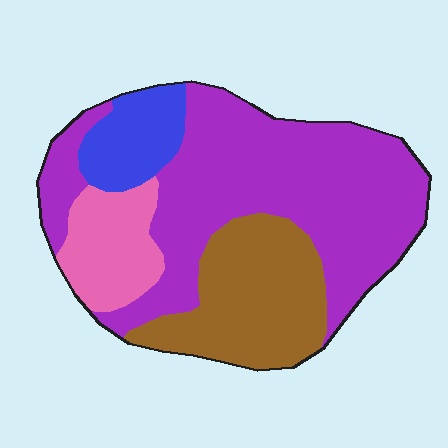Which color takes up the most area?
Purple, at roughly 55%.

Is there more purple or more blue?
Purple.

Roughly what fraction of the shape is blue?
Blue covers 10% of the shape.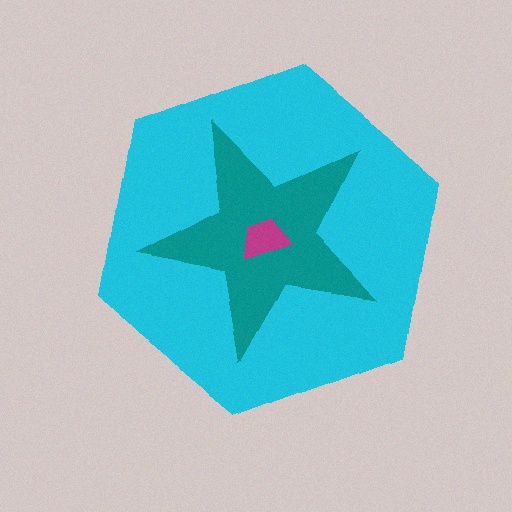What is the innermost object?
The magenta trapezoid.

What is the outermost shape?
The cyan hexagon.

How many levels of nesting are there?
3.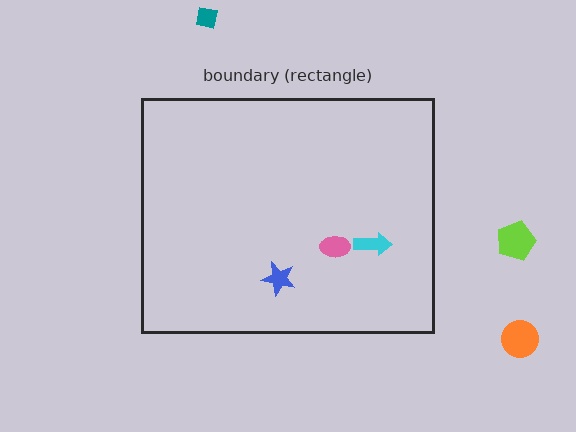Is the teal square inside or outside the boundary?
Outside.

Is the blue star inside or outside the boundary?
Inside.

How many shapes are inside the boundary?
3 inside, 3 outside.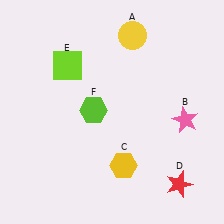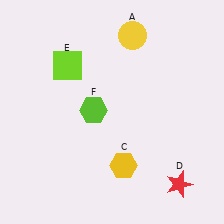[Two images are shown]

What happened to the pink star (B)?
The pink star (B) was removed in Image 2. It was in the bottom-right area of Image 1.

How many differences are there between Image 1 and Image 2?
There is 1 difference between the two images.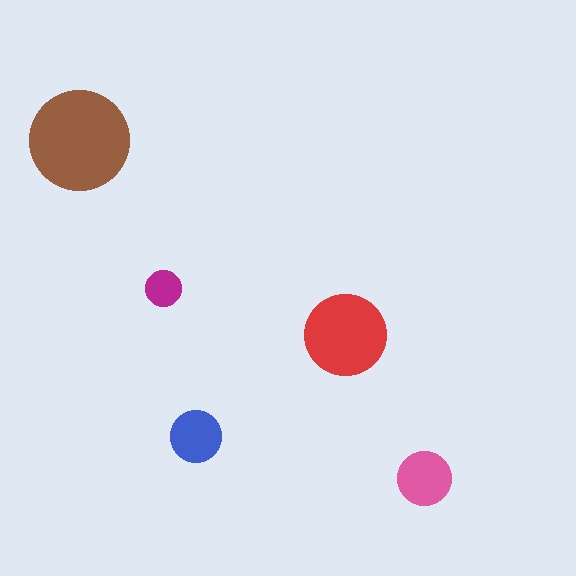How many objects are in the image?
There are 5 objects in the image.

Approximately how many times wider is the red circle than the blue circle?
About 1.5 times wider.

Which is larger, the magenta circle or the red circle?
The red one.